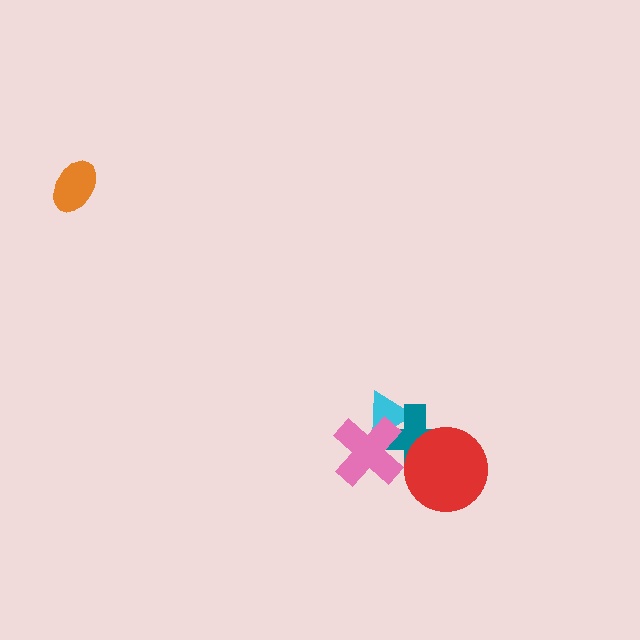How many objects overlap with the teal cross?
3 objects overlap with the teal cross.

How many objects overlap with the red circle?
1 object overlaps with the red circle.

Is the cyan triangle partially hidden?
Yes, it is partially covered by another shape.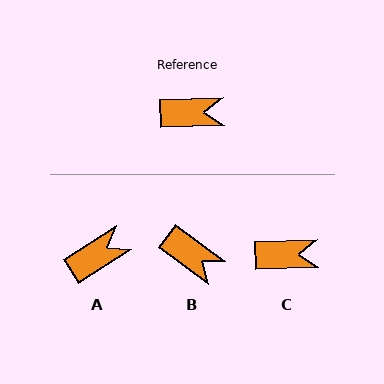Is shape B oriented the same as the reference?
No, it is off by about 38 degrees.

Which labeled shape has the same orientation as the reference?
C.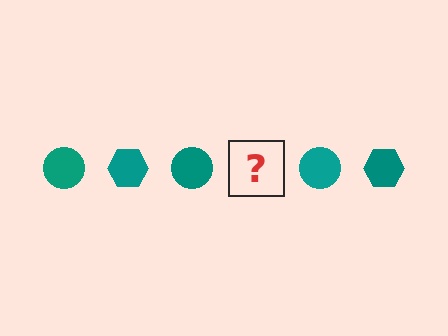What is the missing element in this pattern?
The missing element is a teal hexagon.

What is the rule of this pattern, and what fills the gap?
The rule is that the pattern cycles through circle, hexagon shapes in teal. The gap should be filled with a teal hexagon.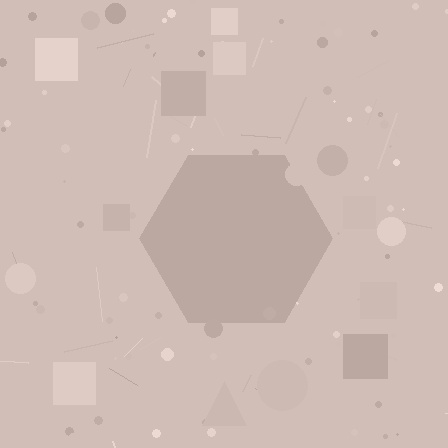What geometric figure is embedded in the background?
A hexagon is embedded in the background.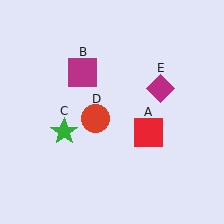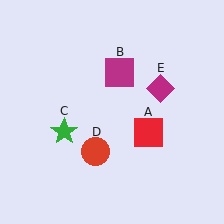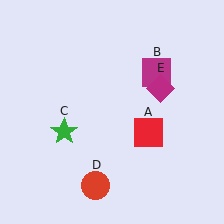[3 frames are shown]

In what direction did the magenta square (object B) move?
The magenta square (object B) moved right.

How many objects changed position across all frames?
2 objects changed position: magenta square (object B), red circle (object D).